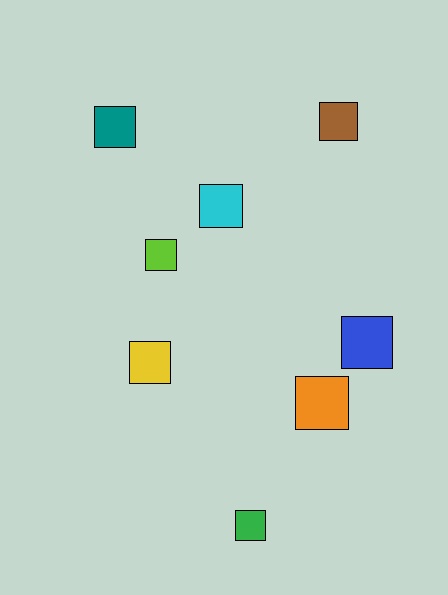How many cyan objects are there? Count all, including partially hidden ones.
There is 1 cyan object.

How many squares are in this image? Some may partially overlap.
There are 8 squares.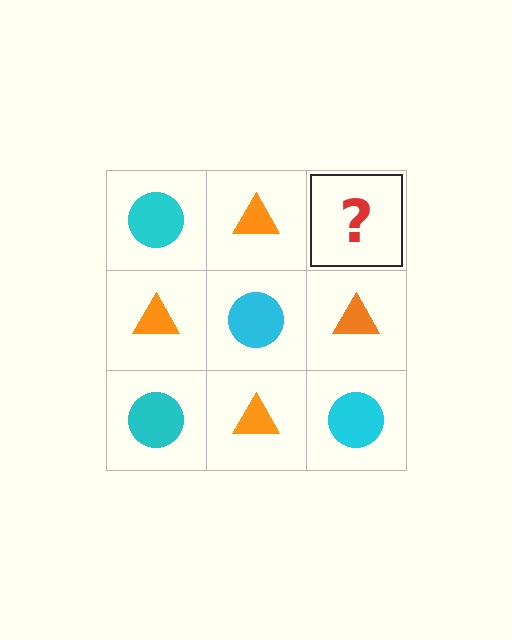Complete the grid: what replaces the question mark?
The question mark should be replaced with a cyan circle.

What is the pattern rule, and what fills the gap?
The rule is that it alternates cyan circle and orange triangle in a checkerboard pattern. The gap should be filled with a cyan circle.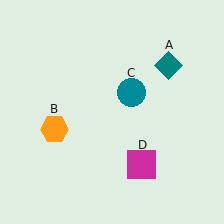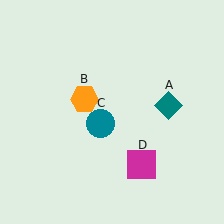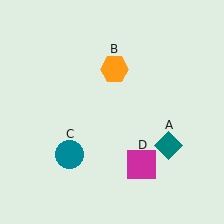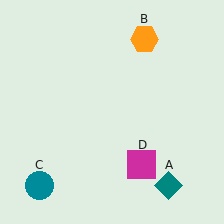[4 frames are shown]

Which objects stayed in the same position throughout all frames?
Magenta square (object D) remained stationary.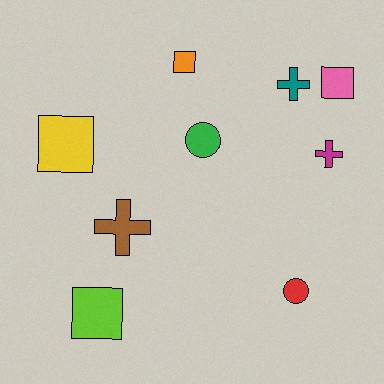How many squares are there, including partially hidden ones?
There are 4 squares.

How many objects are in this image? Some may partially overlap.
There are 9 objects.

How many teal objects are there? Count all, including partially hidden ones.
There is 1 teal object.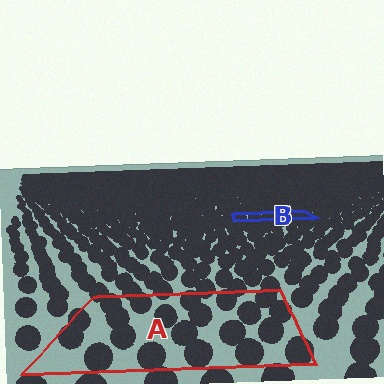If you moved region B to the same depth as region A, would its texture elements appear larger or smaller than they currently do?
They would appear larger. At a closer depth, the same texture elements are projected at a bigger on-screen size.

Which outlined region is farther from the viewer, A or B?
Region B is farther from the viewer — the texture elements inside it appear smaller and more densely packed.